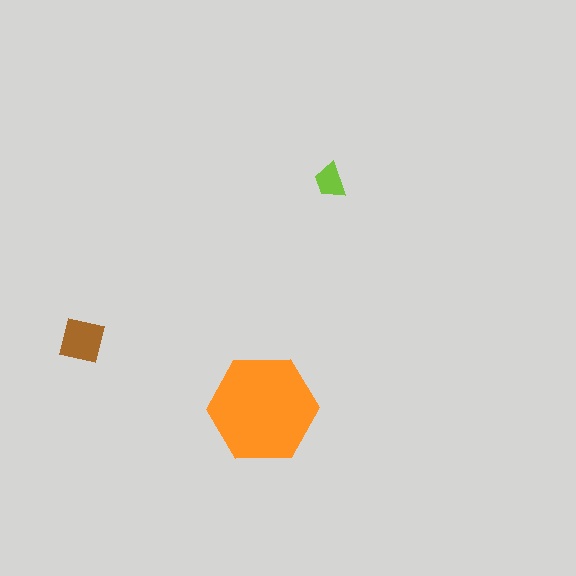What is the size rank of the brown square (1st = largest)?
2nd.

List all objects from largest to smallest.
The orange hexagon, the brown square, the lime trapezoid.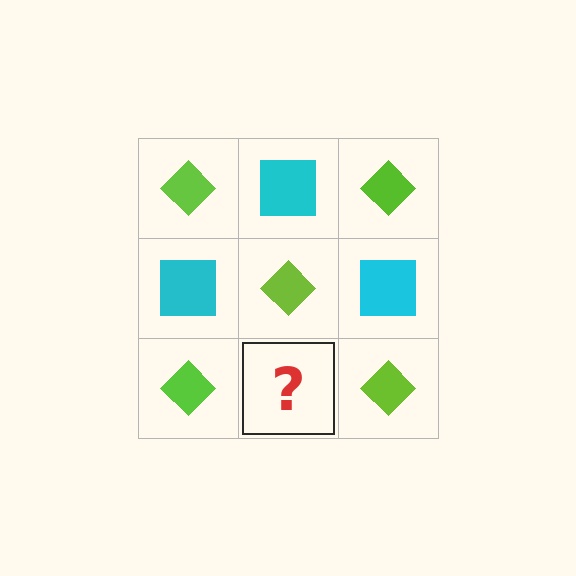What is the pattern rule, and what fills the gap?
The rule is that it alternates lime diamond and cyan square in a checkerboard pattern. The gap should be filled with a cyan square.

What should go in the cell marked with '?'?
The missing cell should contain a cyan square.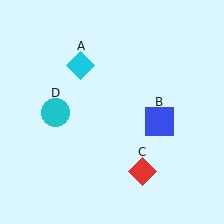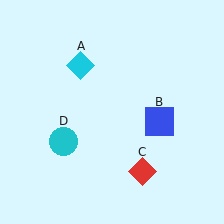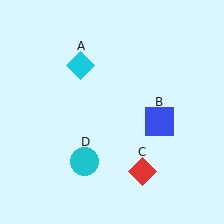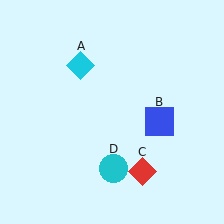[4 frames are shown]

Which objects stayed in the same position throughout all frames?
Cyan diamond (object A) and blue square (object B) and red diamond (object C) remained stationary.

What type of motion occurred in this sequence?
The cyan circle (object D) rotated counterclockwise around the center of the scene.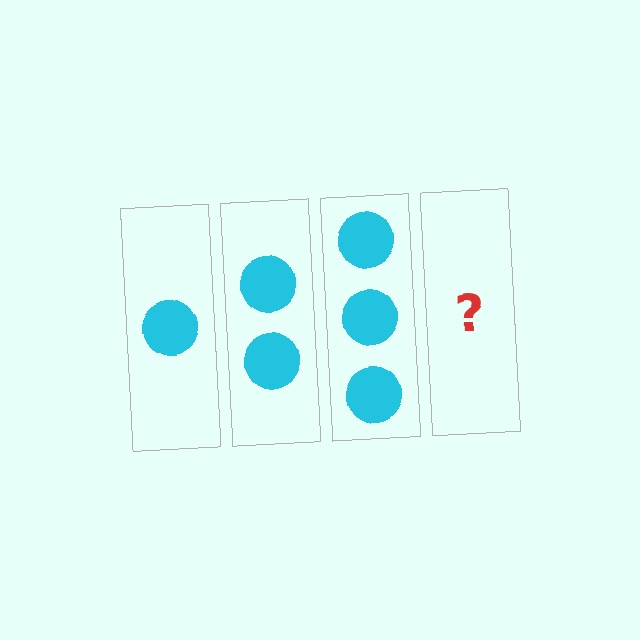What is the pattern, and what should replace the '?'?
The pattern is that each step adds one more circle. The '?' should be 4 circles.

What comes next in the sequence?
The next element should be 4 circles.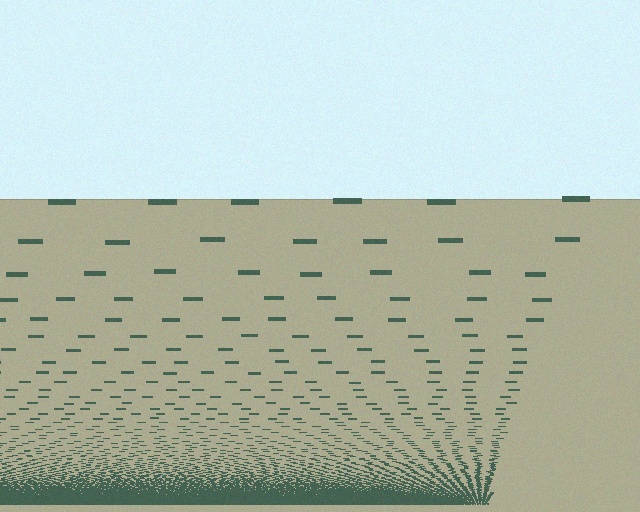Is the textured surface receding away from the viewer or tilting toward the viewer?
The surface appears to tilt toward the viewer. Texture elements get larger and sparser toward the top.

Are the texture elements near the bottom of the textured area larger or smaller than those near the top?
Smaller. The gradient is inverted — elements near the bottom are smaller and denser.